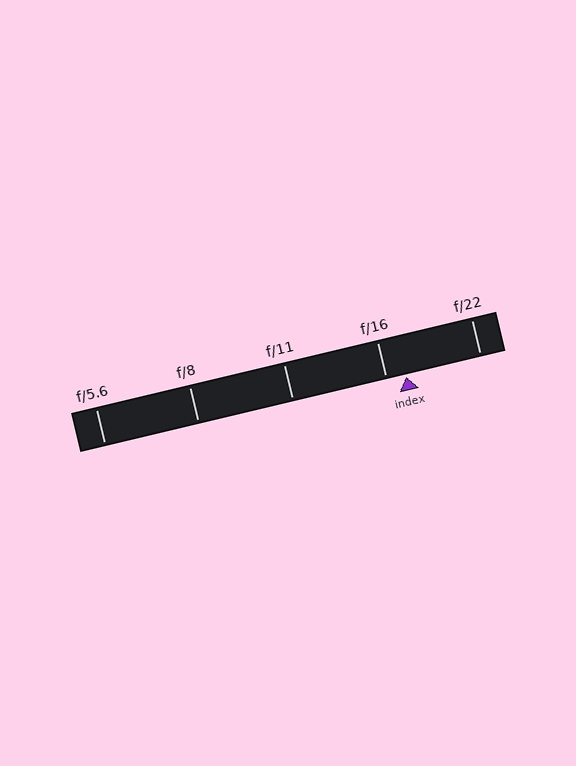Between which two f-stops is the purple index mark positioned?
The index mark is between f/16 and f/22.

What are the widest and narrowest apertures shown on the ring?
The widest aperture shown is f/5.6 and the narrowest is f/22.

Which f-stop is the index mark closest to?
The index mark is closest to f/16.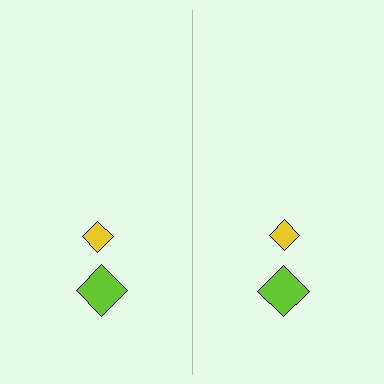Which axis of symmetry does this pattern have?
The pattern has a vertical axis of symmetry running through the center of the image.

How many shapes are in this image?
There are 4 shapes in this image.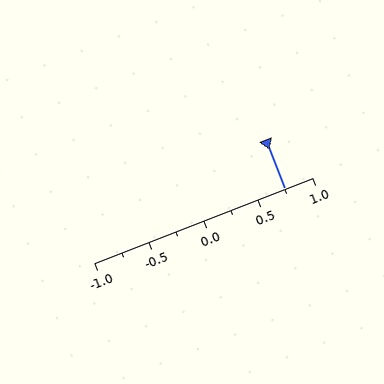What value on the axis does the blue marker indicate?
The marker indicates approximately 0.75.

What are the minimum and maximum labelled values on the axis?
The axis runs from -1.0 to 1.0.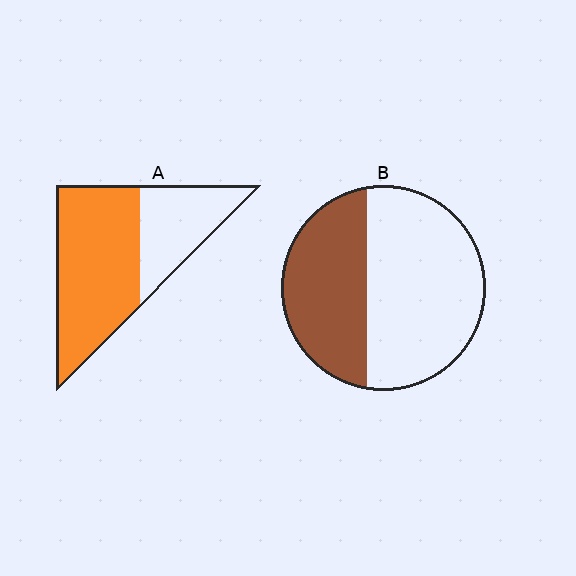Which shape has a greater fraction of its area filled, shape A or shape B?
Shape A.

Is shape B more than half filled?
No.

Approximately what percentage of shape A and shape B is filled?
A is approximately 65% and B is approximately 40%.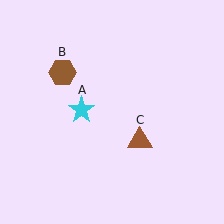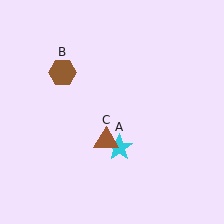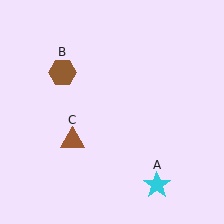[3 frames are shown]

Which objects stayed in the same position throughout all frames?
Brown hexagon (object B) remained stationary.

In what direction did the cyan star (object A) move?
The cyan star (object A) moved down and to the right.